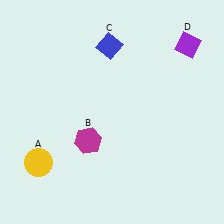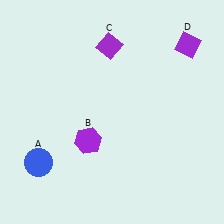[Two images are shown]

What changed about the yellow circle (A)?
In Image 1, A is yellow. In Image 2, it changed to blue.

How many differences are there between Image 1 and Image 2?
There are 3 differences between the two images.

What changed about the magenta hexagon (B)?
In Image 1, B is magenta. In Image 2, it changed to purple.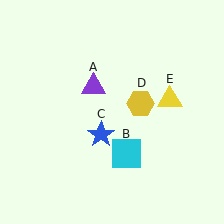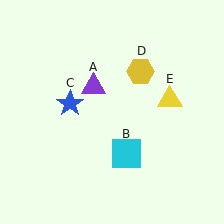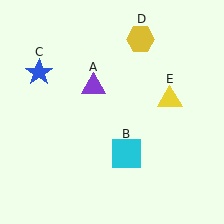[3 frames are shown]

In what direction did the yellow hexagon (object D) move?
The yellow hexagon (object D) moved up.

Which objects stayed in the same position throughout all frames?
Purple triangle (object A) and cyan square (object B) and yellow triangle (object E) remained stationary.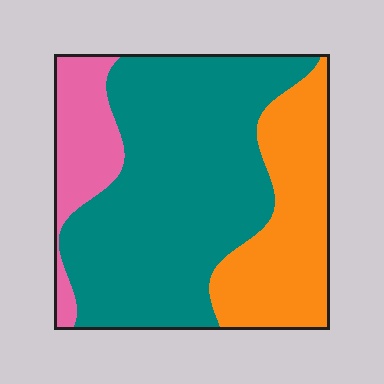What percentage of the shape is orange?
Orange takes up about one quarter (1/4) of the shape.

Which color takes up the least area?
Pink, at roughly 15%.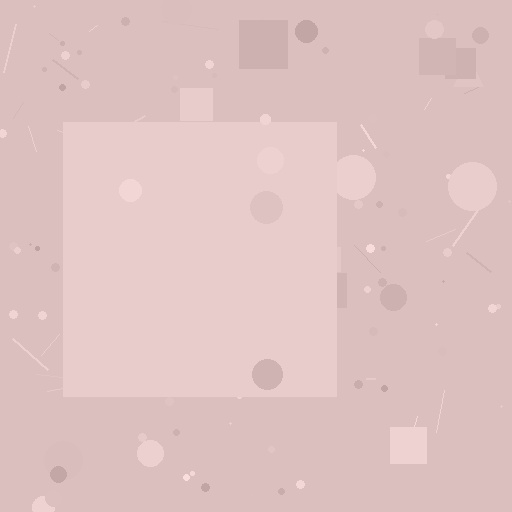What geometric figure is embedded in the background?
A square is embedded in the background.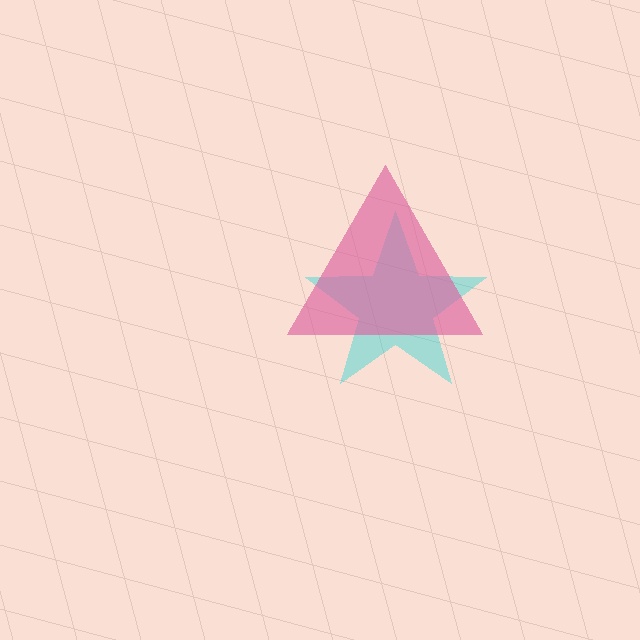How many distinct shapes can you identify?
There are 2 distinct shapes: a cyan star, a pink triangle.